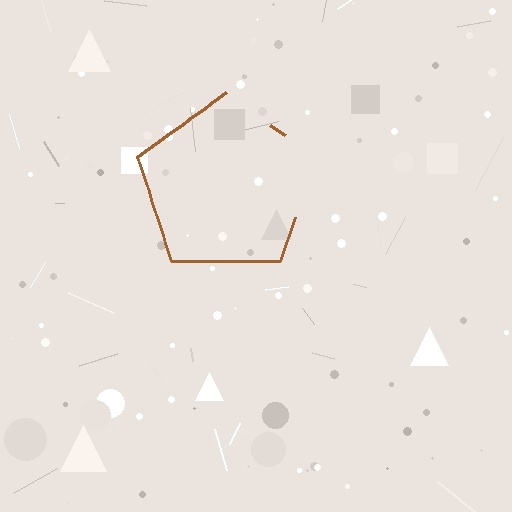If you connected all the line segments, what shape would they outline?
They would outline a pentagon.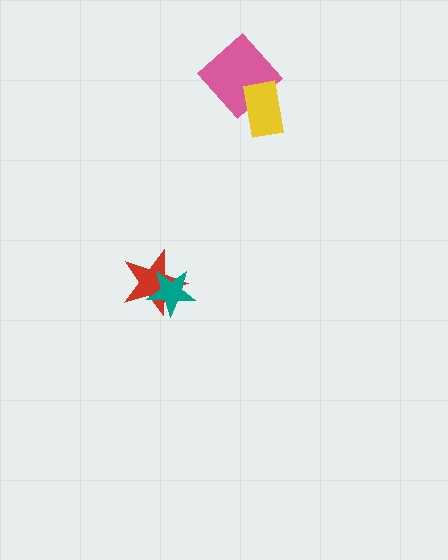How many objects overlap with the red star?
1 object overlaps with the red star.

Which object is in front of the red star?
The teal star is in front of the red star.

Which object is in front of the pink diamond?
The yellow rectangle is in front of the pink diamond.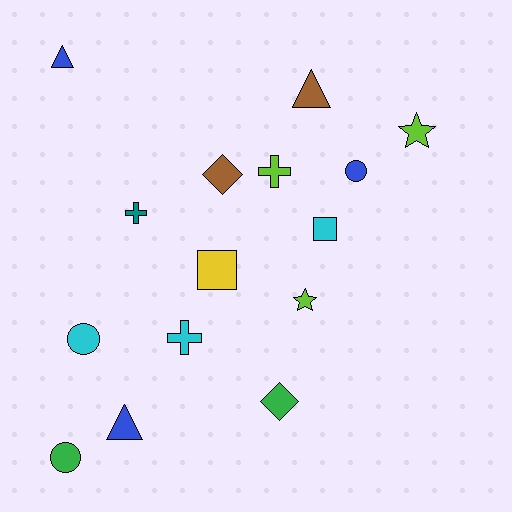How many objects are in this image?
There are 15 objects.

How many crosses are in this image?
There are 3 crosses.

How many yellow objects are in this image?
There is 1 yellow object.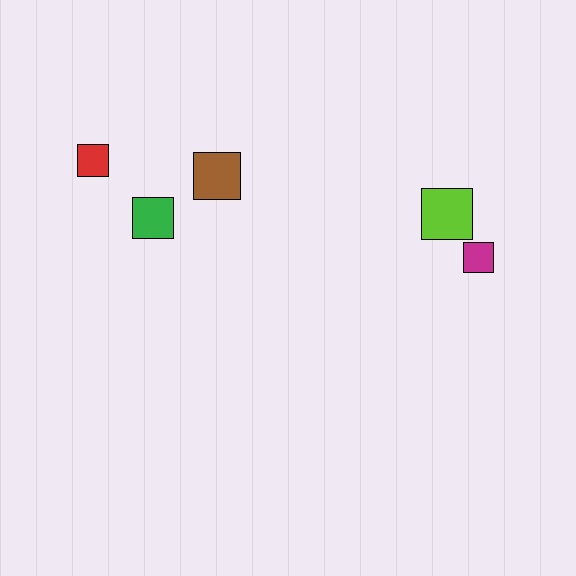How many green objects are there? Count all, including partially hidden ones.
There is 1 green object.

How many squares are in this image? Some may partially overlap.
There are 5 squares.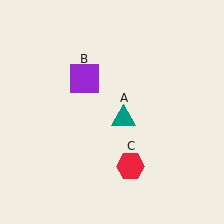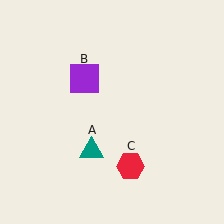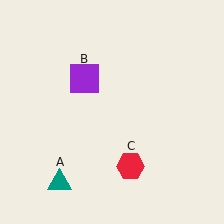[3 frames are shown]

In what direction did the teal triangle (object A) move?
The teal triangle (object A) moved down and to the left.